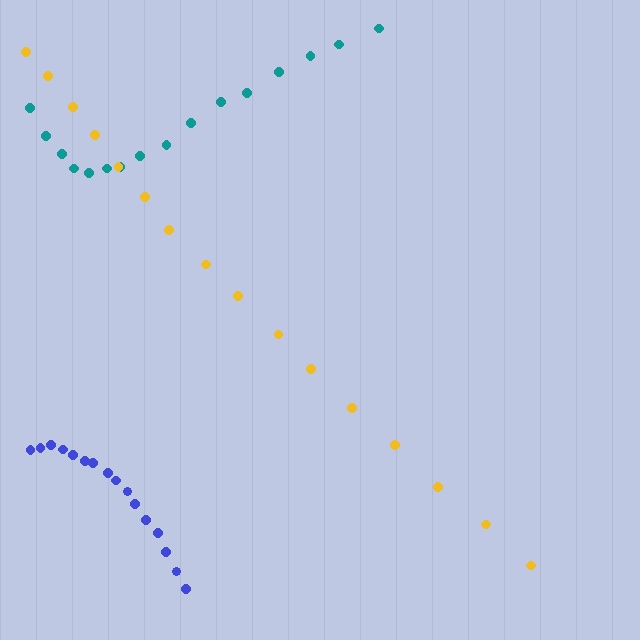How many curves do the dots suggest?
There are 3 distinct paths.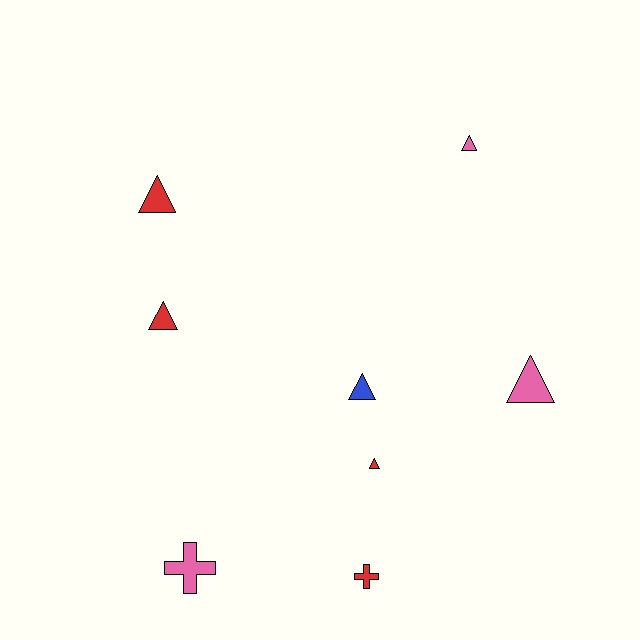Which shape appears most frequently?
Triangle, with 6 objects.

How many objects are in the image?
There are 8 objects.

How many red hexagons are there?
There are no red hexagons.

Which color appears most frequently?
Red, with 4 objects.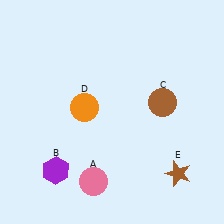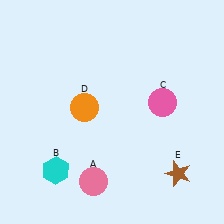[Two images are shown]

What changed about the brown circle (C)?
In Image 1, C is brown. In Image 2, it changed to pink.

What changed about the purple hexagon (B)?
In Image 1, B is purple. In Image 2, it changed to cyan.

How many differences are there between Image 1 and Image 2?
There are 2 differences between the two images.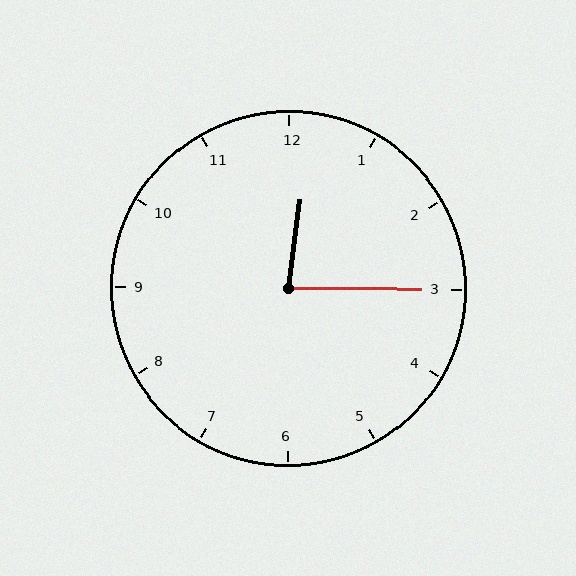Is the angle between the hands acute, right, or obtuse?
It is acute.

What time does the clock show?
12:15.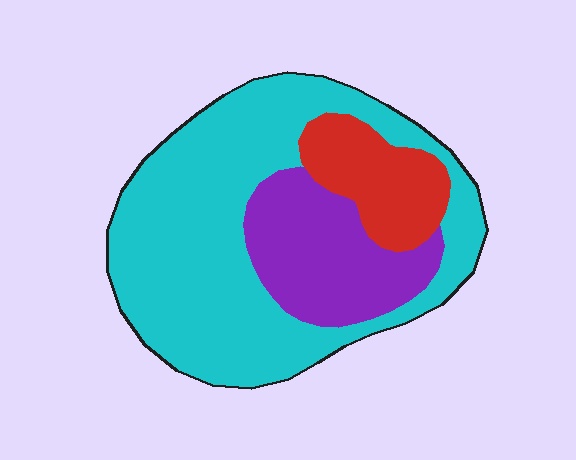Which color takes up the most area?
Cyan, at roughly 60%.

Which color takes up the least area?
Red, at roughly 15%.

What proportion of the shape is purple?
Purple covers 23% of the shape.